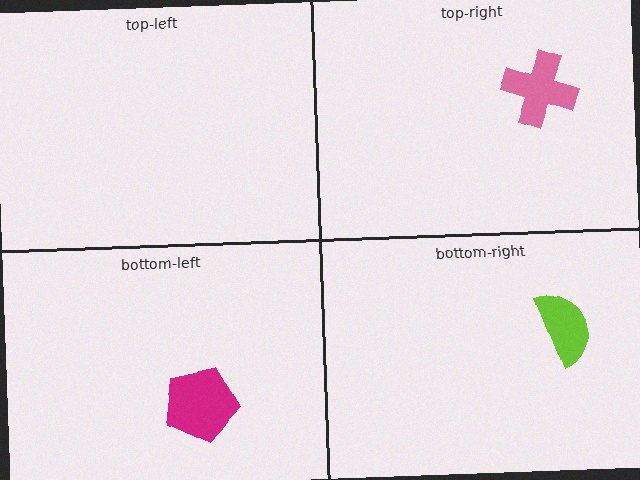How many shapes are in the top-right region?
1.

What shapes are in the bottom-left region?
The magenta pentagon.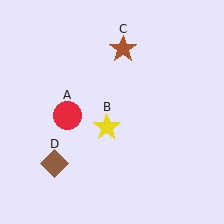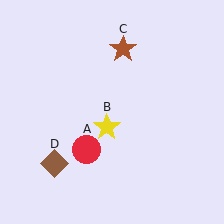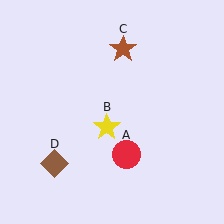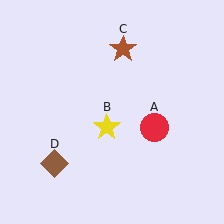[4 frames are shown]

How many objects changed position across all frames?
1 object changed position: red circle (object A).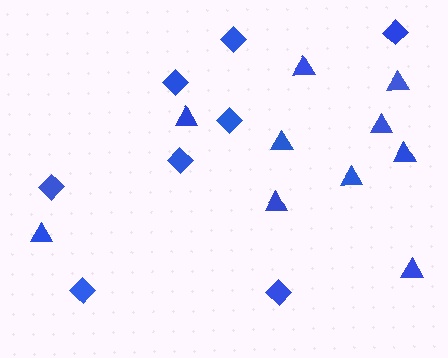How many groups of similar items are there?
There are 2 groups: one group of triangles (10) and one group of diamonds (8).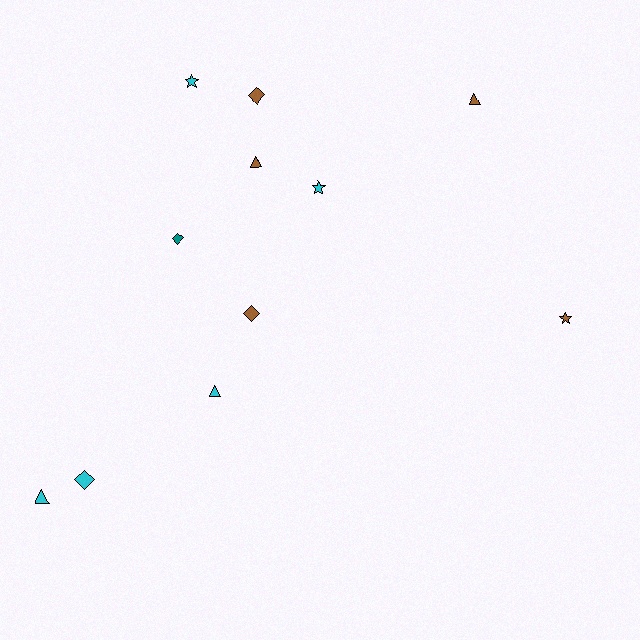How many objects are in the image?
There are 11 objects.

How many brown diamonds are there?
There are 2 brown diamonds.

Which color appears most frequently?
Cyan, with 5 objects.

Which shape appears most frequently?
Triangle, with 4 objects.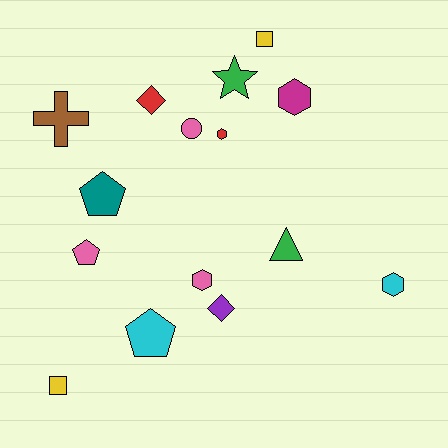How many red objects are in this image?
There are 2 red objects.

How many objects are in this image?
There are 15 objects.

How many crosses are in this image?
There is 1 cross.